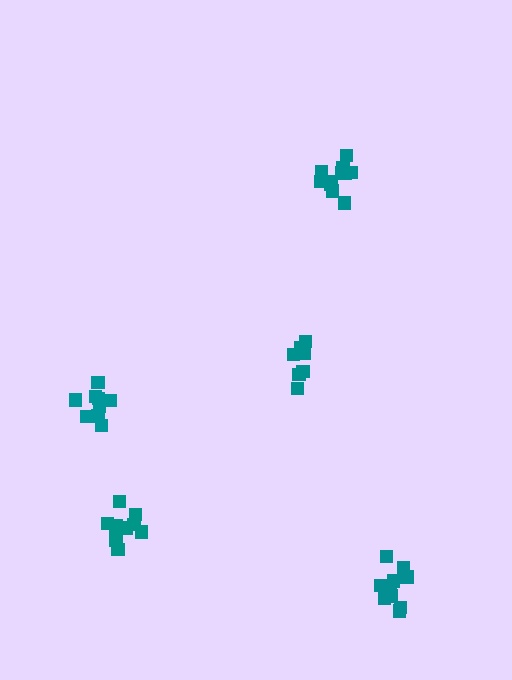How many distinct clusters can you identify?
There are 5 distinct clusters.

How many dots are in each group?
Group 1: 11 dots, Group 2: 7 dots, Group 3: 10 dots, Group 4: 11 dots, Group 5: 9 dots (48 total).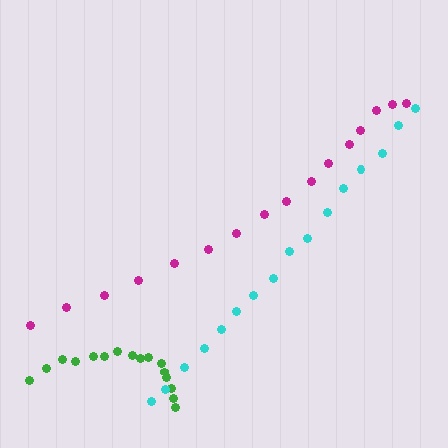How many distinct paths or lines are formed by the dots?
There are 3 distinct paths.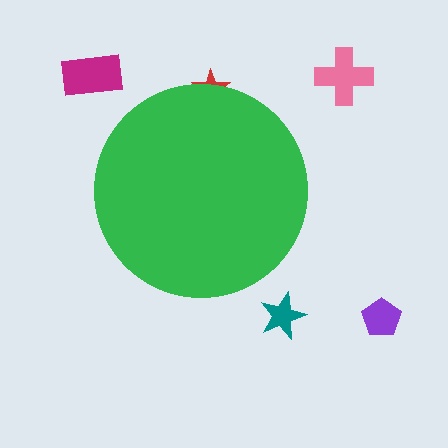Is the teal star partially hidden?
No, the teal star is fully visible.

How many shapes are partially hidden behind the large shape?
1 shape is partially hidden.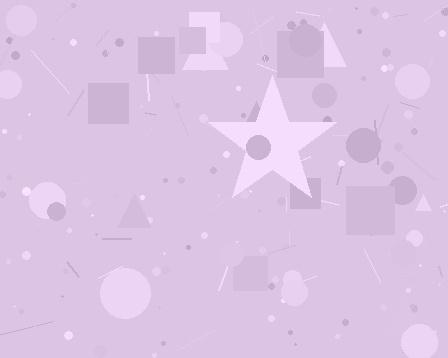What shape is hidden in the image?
A star is hidden in the image.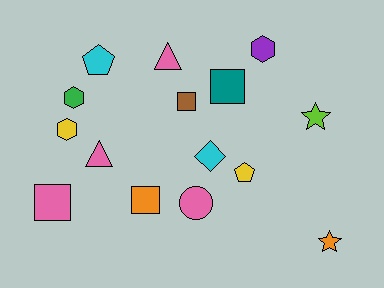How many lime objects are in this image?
There is 1 lime object.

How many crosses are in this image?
There are no crosses.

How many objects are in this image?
There are 15 objects.